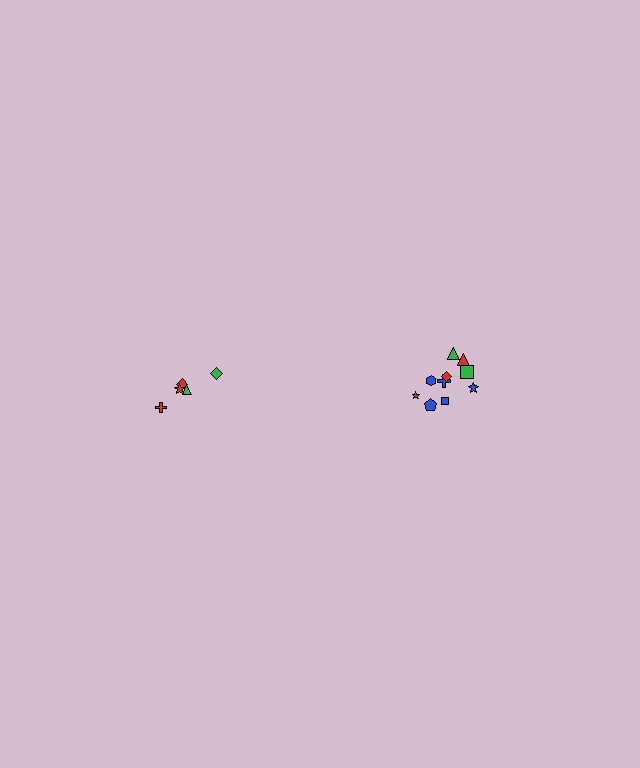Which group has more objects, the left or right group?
The right group.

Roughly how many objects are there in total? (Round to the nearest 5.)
Roughly 15 objects in total.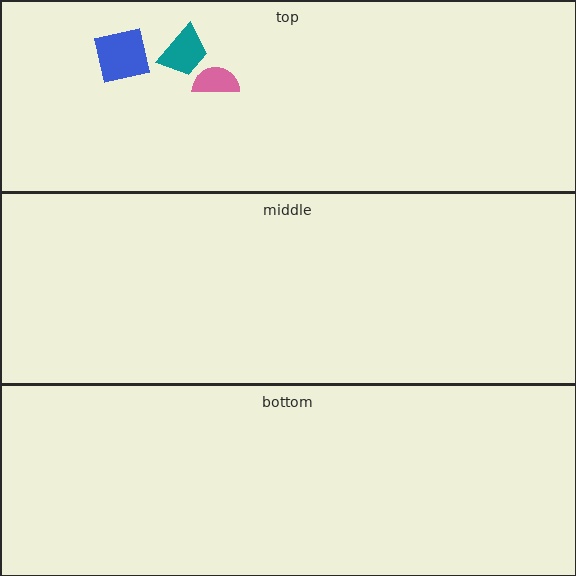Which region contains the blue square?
The top region.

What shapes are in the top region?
The blue square, the teal trapezoid, the pink semicircle.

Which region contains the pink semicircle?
The top region.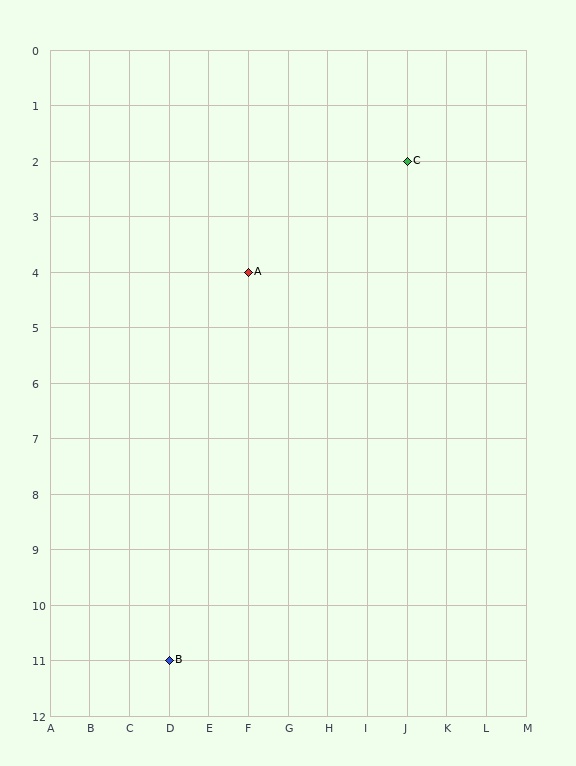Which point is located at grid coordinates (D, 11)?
Point B is at (D, 11).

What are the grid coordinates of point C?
Point C is at grid coordinates (J, 2).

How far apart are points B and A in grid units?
Points B and A are 2 columns and 7 rows apart (about 7.3 grid units diagonally).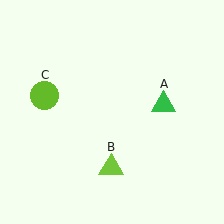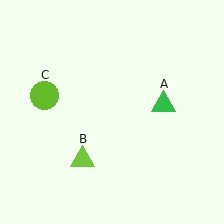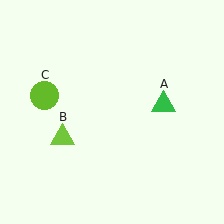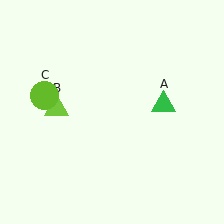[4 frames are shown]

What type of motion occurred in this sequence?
The lime triangle (object B) rotated clockwise around the center of the scene.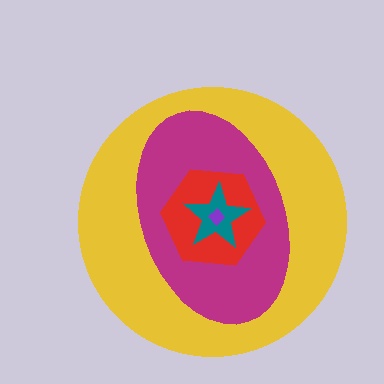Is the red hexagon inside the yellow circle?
Yes.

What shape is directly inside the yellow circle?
The magenta ellipse.